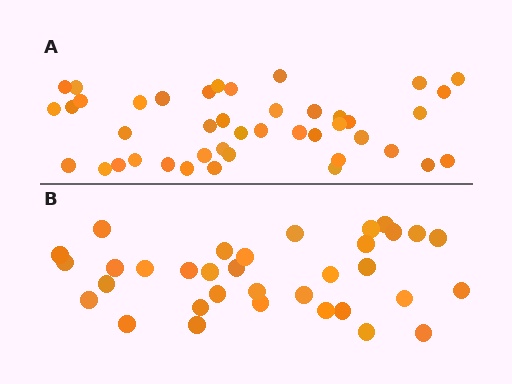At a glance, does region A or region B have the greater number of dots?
Region A (the top region) has more dots.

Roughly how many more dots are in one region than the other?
Region A has roughly 8 or so more dots than region B.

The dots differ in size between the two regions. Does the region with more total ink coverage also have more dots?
No. Region B has more total ink coverage because its dots are larger, but region A actually contains more individual dots. Total area can be misleading — the number of items is what matters here.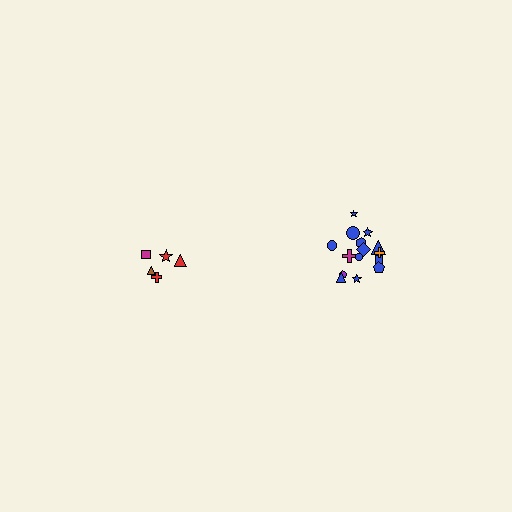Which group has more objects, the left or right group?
The right group.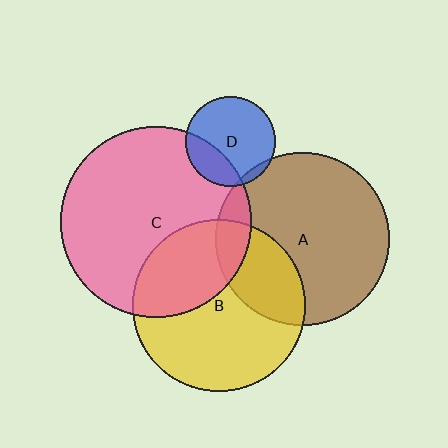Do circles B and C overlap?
Yes.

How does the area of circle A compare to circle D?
Approximately 3.7 times.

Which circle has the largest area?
Circle C (pink).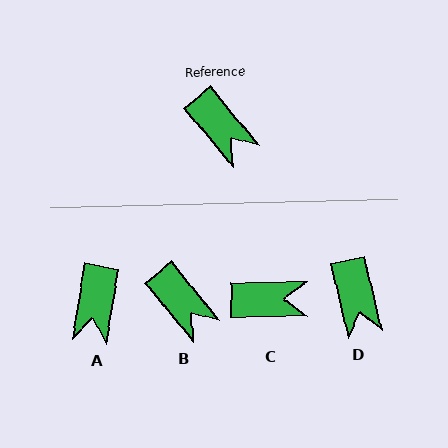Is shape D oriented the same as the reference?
No, it is off by about 26 degrees.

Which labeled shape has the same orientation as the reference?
B.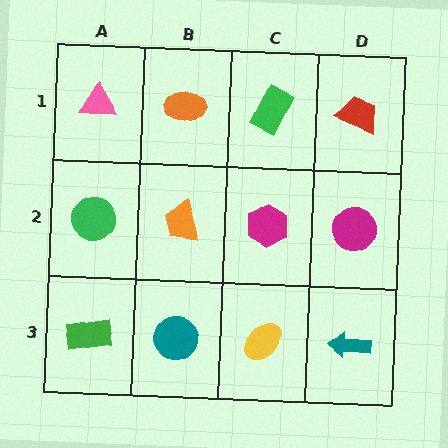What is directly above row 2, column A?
A pink triangle.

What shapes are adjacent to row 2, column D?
A red trapezoid (row 1, column D), a teal arrow (row 3, column D), a magenta hexagon (row 2, column C).